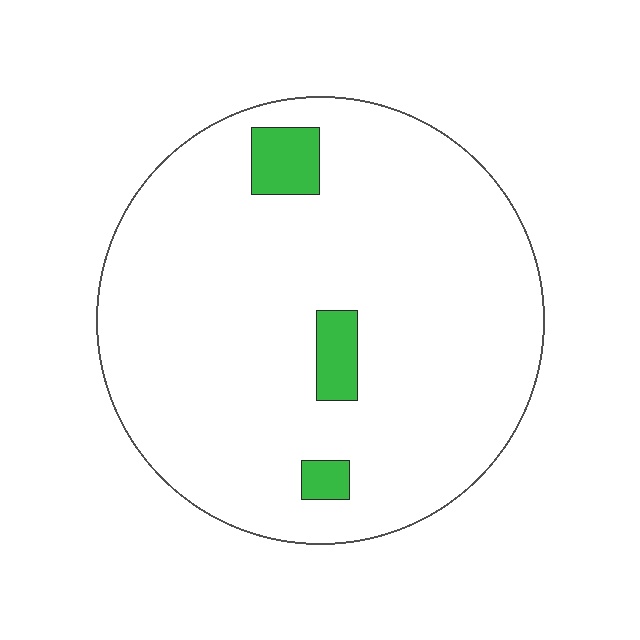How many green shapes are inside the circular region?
3.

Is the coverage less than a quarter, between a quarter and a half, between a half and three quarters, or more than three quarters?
Less than a quarter.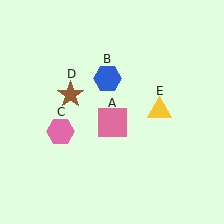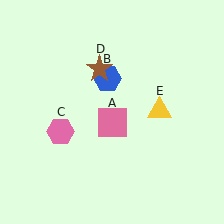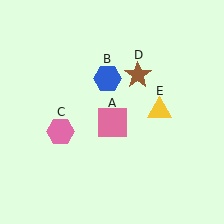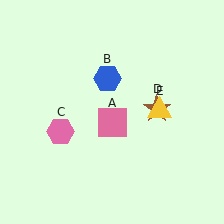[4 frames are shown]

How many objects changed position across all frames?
1 object changed position: brown star (object D).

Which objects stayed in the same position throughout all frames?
Pink square (object A) and blue hexagon (object B) and pink hexagon (object C) and yellow triangle (object E) remained stationary.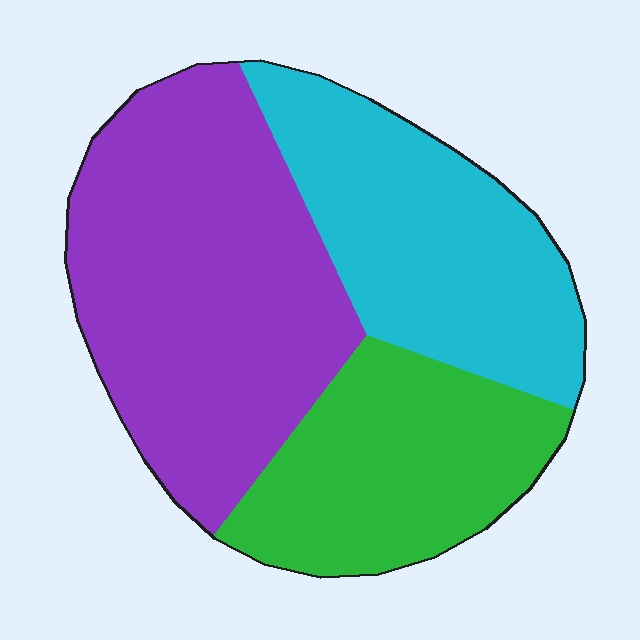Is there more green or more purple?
Purple.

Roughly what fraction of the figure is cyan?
Cyan takes up about one third (1/3) of the figure.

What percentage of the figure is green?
Green covers around 25% of the figure.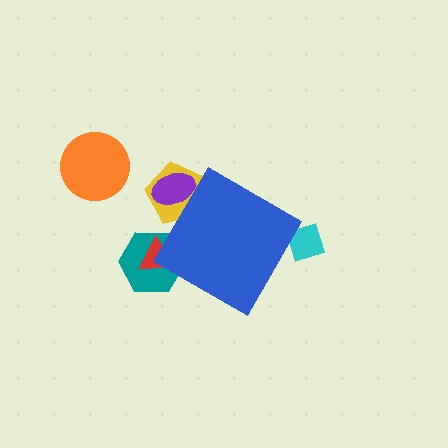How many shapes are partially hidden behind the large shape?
5 shapes are partially hidden.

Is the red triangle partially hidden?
Yes, the red triangle is partially hidden behind the blue diamond.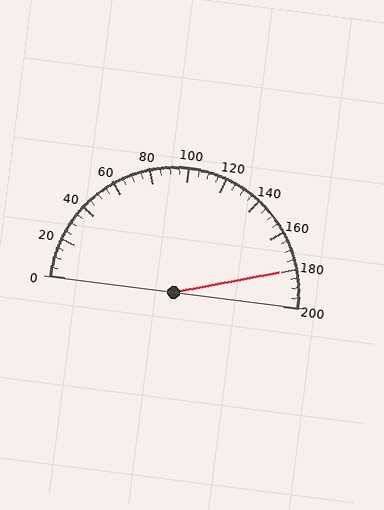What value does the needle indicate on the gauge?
The needle indicates approximately 180.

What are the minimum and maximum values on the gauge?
The gauge ranges from 0 to 200.